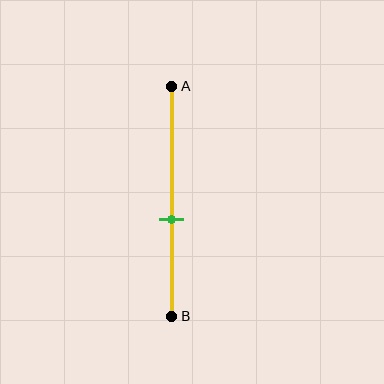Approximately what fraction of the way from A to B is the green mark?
The green mark is approximately 60% of the way from A to B.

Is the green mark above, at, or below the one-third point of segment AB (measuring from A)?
The green mark is below the one-third point of segment AB.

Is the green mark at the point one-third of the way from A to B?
No, the mark is at about 60% from A, not at the 33% one-third point.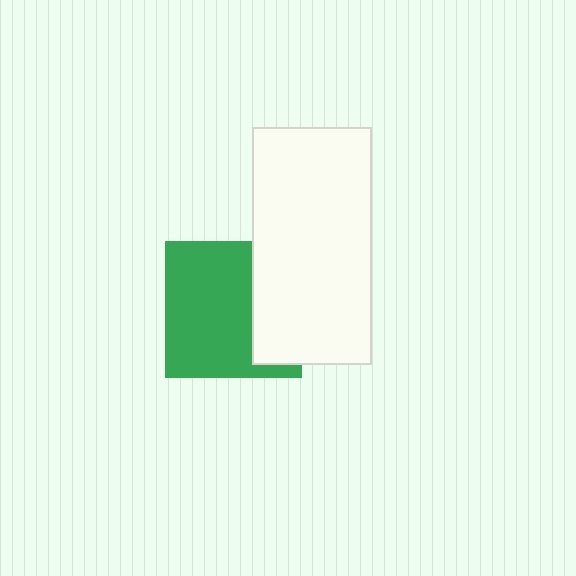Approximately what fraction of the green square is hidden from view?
Roughly 34% of the green square is hidden behind the white rectangle.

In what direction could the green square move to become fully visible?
The green square could move left. That would shift it out from behind the white rectangle entirely.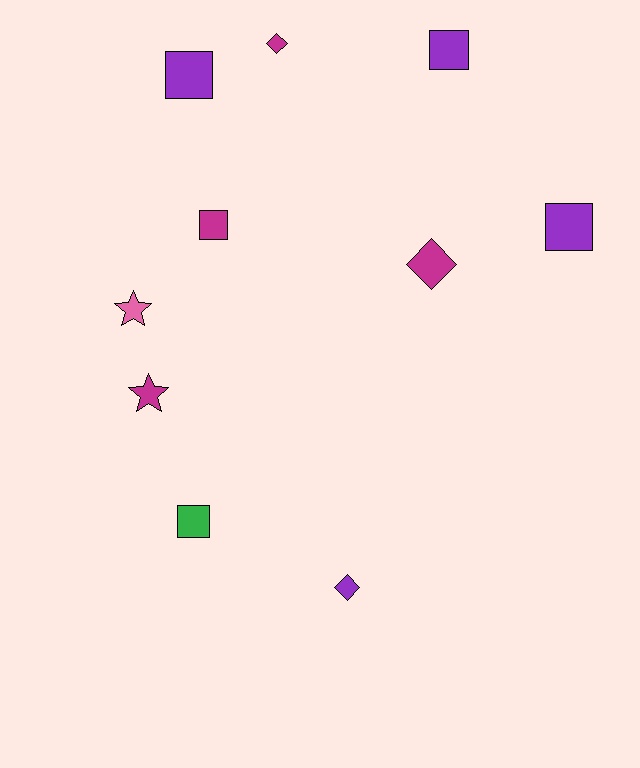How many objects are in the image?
There are 10 objects.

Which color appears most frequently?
Purple, with 4 objects.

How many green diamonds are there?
There are no green diamonds.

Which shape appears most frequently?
Square, with 5 objects.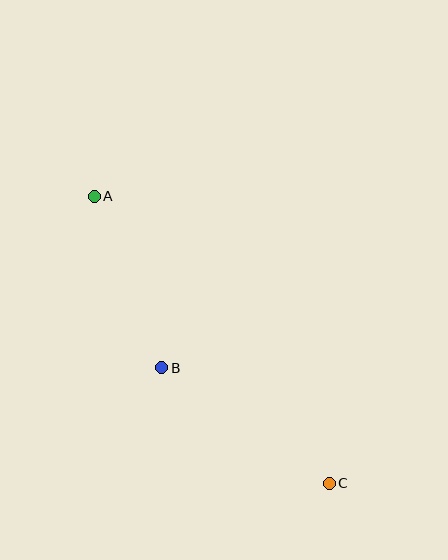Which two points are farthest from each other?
Points A and C are farthest from each other.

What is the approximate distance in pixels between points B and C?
The distance between B and C is approximately 204 pixels.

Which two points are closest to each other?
Points A and B are closest to each other.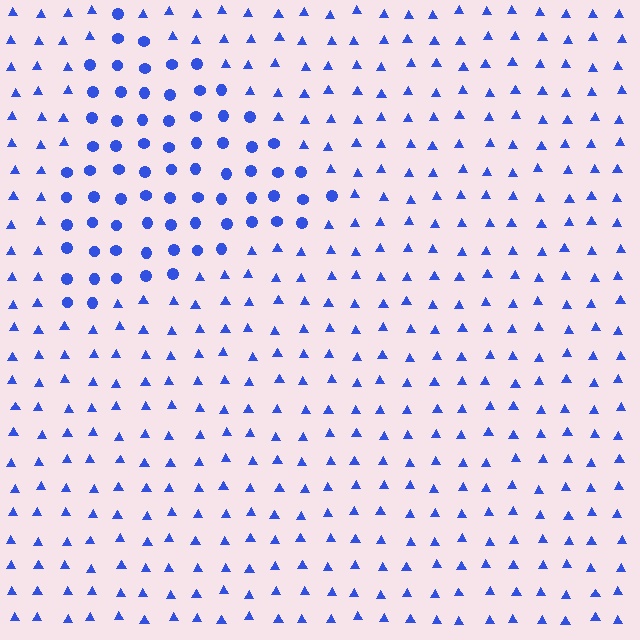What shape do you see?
I see a triangle.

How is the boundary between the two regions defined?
The boundary is defined by a change in element shape: circles inside vs. triangles outside. All elements share the same color and spacing.